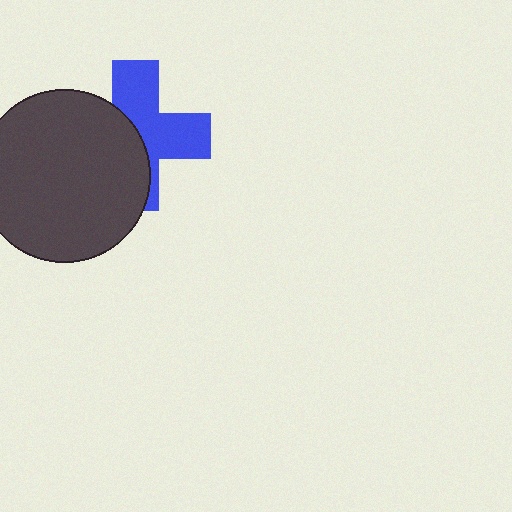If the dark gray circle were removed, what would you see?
You would see the complete blue cross.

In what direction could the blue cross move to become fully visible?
The blue cross could move right. That would shift it out from behind the dark gray circle entirely.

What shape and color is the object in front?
The object in front is a dark gray circle.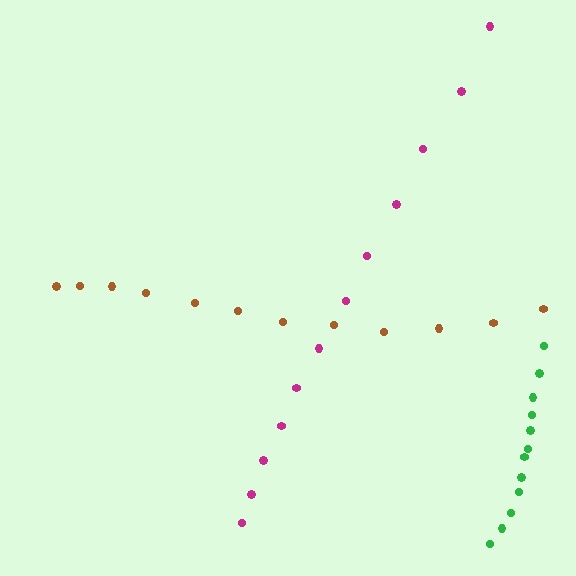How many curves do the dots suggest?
There are 3 distinct paths.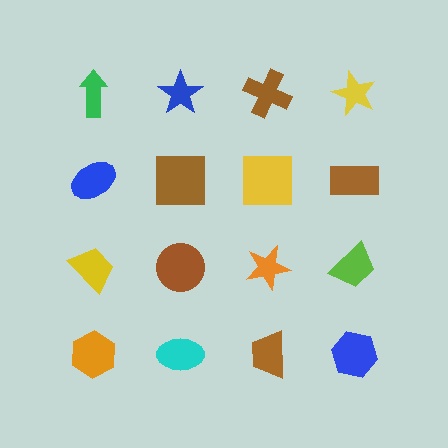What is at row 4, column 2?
A cyan ellipse.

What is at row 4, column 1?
An orange hexagon.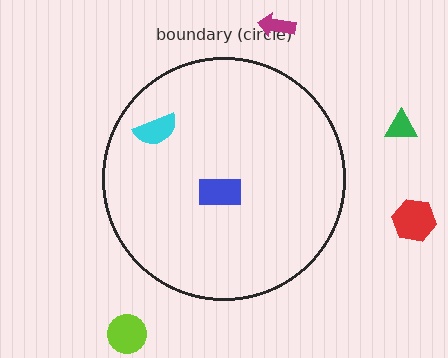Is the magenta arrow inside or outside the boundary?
Outside.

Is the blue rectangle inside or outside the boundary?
Inside.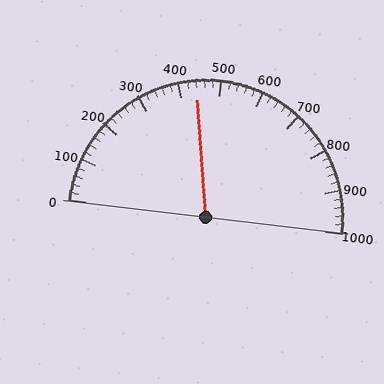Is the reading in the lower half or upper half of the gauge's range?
The reading is in the lower half of the range (0 to 1000).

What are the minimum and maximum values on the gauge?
The gauge ranges from 0 to 1000.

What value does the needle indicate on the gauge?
The needle indicates approximately 440.